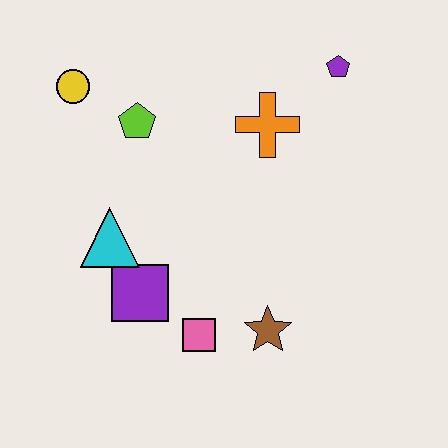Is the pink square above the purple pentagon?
No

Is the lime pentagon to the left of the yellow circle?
No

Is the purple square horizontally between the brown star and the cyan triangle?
Yes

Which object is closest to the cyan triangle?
The purple square is closest to the cyan triangle.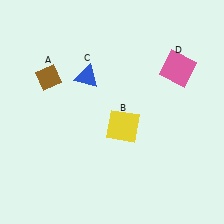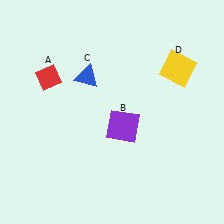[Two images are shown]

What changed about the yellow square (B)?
In Image 1, B is yellow. In Image 2, it changed to purple.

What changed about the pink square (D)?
In Image 1, D is pink. In Image 2, it changed to yellow.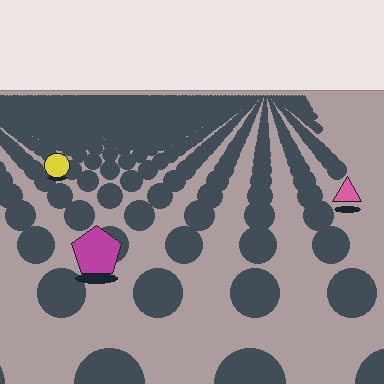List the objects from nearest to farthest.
From nearest to farthest: the magenta pentagon, the pink triangle, the yellow circle.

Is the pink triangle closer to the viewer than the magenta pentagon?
No. The magenta pentagon is closer — you can tell from the texture gradient: the ground texture is coarser near it.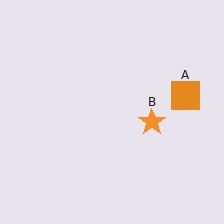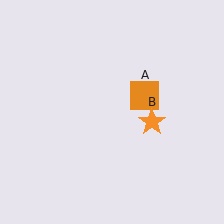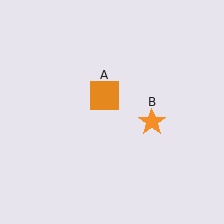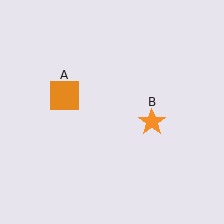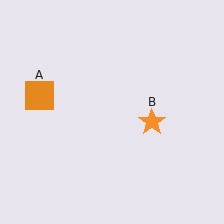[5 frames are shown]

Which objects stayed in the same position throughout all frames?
Orange star (object B) remained stationary.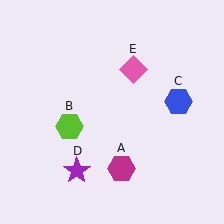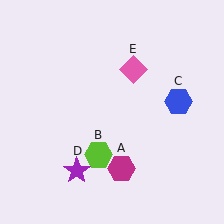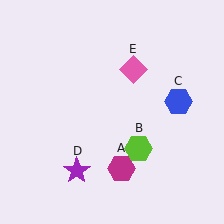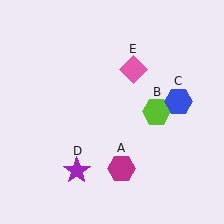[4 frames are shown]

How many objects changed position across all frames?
1 object changed position: lime hexagon (object B).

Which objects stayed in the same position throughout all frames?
Magenta hexagon (object A) and blue hexagon (object C) and purple star (object D) and pink diamond (object E) remained stationary.